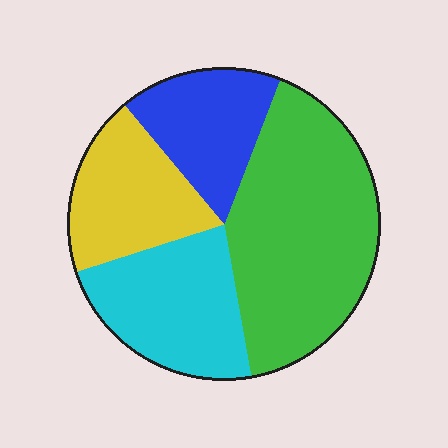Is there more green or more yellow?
Green.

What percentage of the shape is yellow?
Yellow covers 19% of the shape.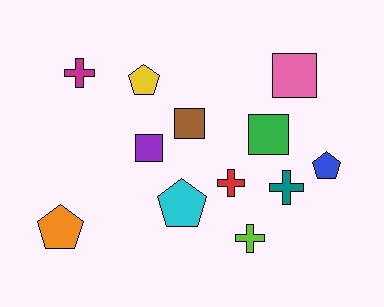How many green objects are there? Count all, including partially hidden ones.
There is 1 green object.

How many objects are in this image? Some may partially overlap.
There are 12 objects.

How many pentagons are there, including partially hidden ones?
There are 4 pentagons.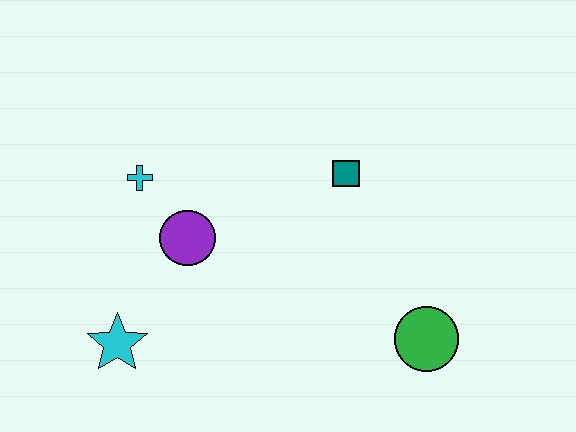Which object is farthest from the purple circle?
The green circle is farthest from the purple circle.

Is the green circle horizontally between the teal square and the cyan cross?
No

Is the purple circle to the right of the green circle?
No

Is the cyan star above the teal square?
No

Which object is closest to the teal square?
The purple circle is closest to the teal square.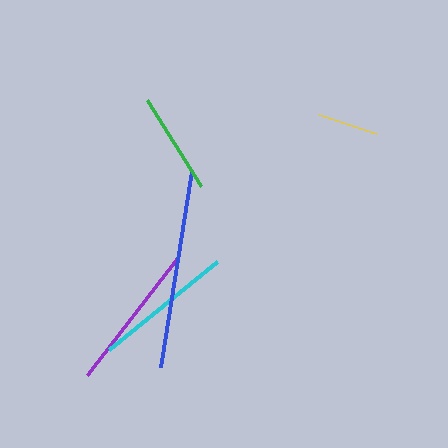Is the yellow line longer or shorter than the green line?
The green line is longer than the yellow line.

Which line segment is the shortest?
The yellow line is the shortest at approximately 61 pixels.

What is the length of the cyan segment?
The cyan segment is approximately 139 pixels long.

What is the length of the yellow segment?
The yellow segment is approximately 61 pixels long.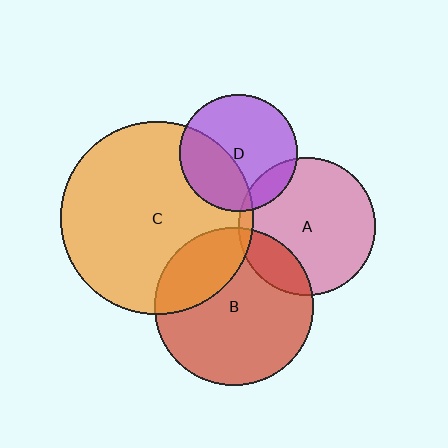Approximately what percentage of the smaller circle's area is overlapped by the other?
Approximately 5%.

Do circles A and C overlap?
Yes.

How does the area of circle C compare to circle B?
Approximately 1.5 times.